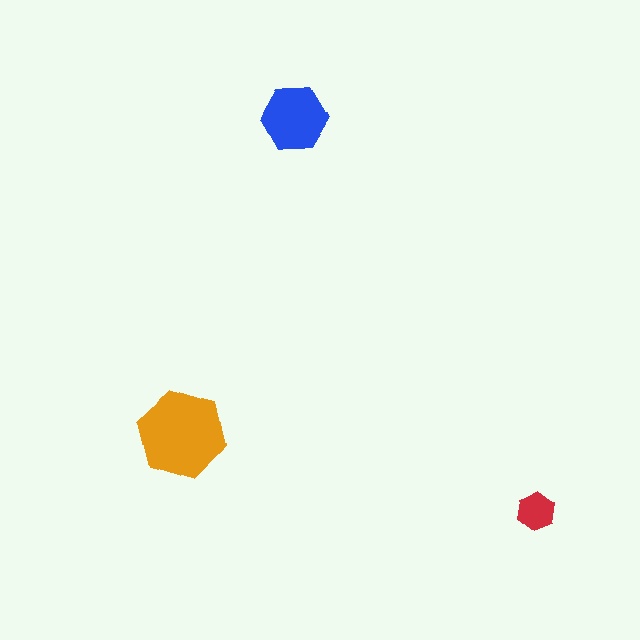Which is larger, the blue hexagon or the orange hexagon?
The orange one.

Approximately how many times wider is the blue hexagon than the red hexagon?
About 1.5 times wider.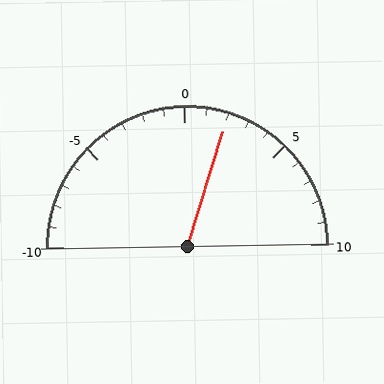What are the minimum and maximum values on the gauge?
The gauge ranges from -10 to 10.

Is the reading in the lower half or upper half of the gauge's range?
The reading is in the upper half of the range (-10 to 10).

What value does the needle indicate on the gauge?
The needle indicates approximately 2.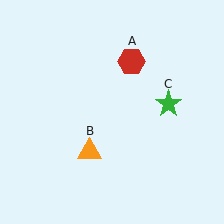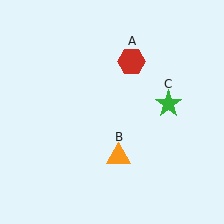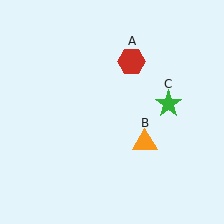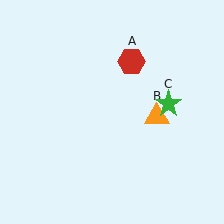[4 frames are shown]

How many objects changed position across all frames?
1 object changed position: orange triangle (object B).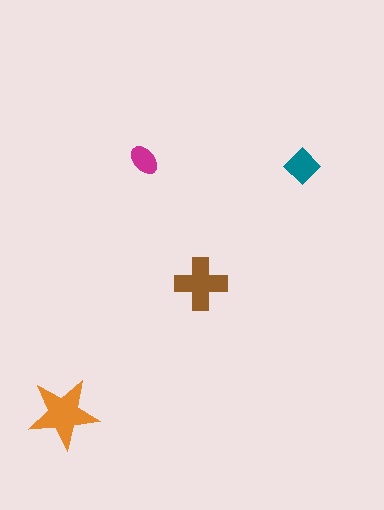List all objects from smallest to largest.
The magenta ellipse, the teal diamond, the brown cross, the orange star.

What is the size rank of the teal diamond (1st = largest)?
3rd.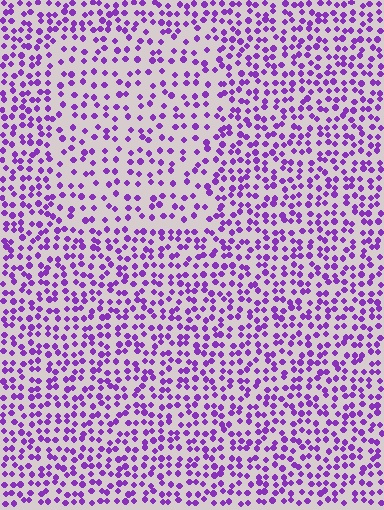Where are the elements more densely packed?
The elements are more densely packed outside the rectangle boundary.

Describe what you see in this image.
The image contains small purple elements arranged at two different densities. A rectangle-shaped region is visible where the elements are less densely packed than the surrounding area.